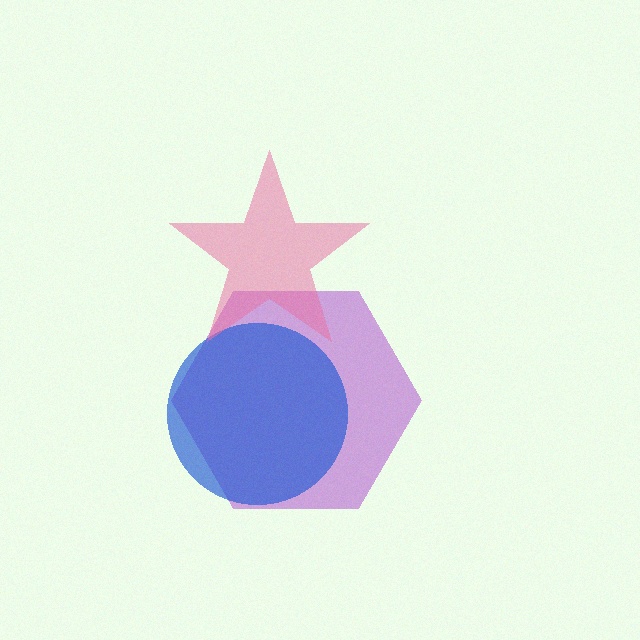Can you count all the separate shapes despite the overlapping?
Yes, there are 3 separate shapes.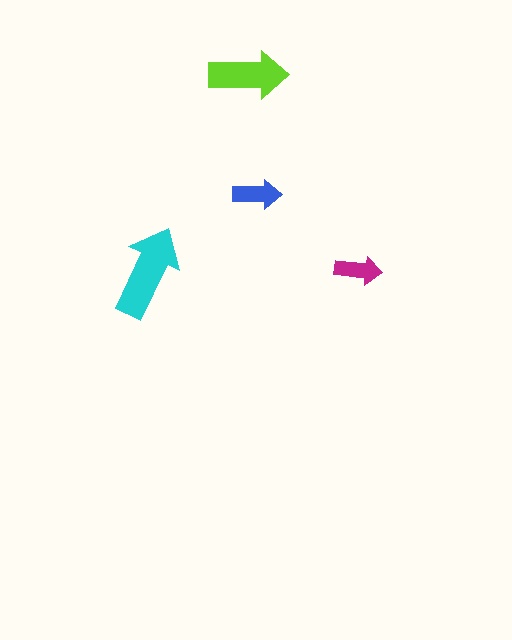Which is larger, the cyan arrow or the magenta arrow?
The cyan one.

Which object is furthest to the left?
The cyan arrow is leftmost.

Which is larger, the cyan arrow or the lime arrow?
The cyan one.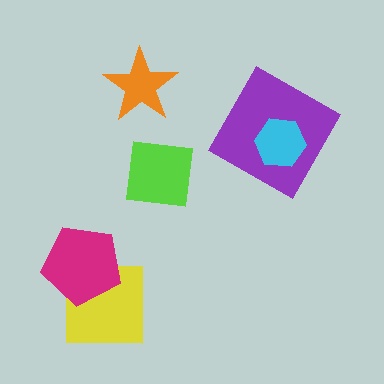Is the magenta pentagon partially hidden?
No, no other shape covers it.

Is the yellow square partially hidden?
Yes, it is partially covered by another shape.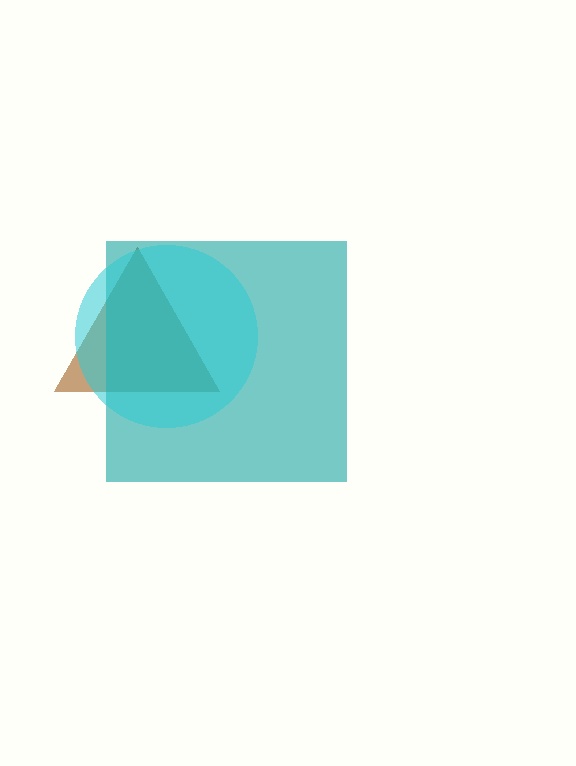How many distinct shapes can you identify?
There are 3 distinct shapes: a brown triangle, a teal square, a cyan circle.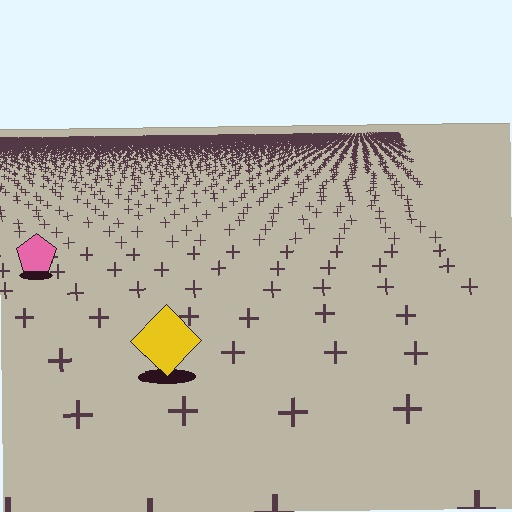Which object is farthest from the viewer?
The pink pentagon is farthest from the viewer. It appears smaller and the ground texture around it is denser.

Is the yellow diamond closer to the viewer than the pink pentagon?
Yes. The yellow diamond is closer — you can tell from the texture gradient: the ground texture is coarser near it.